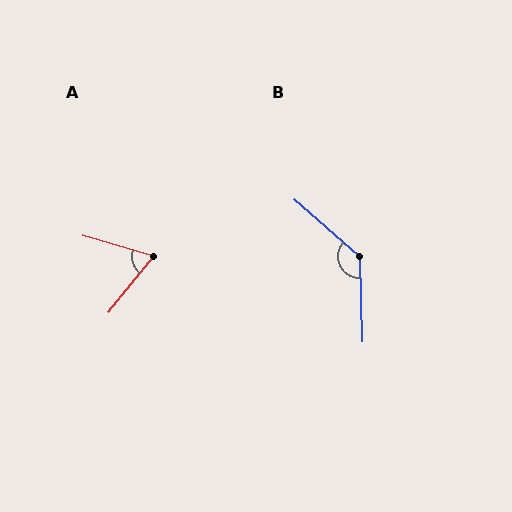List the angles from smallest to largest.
A (68°), B (133°).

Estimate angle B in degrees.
Approximately 133 degrees.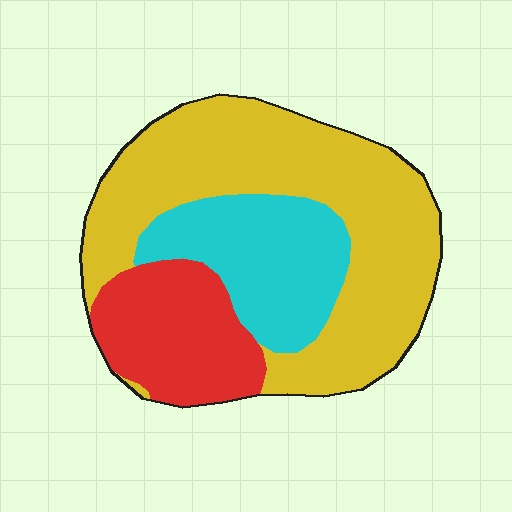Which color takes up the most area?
Yellow, at roughly 55%.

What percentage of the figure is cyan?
Cyan covers 24% of the figure.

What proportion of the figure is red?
Red takes up about one fifth (1/5) of the figure.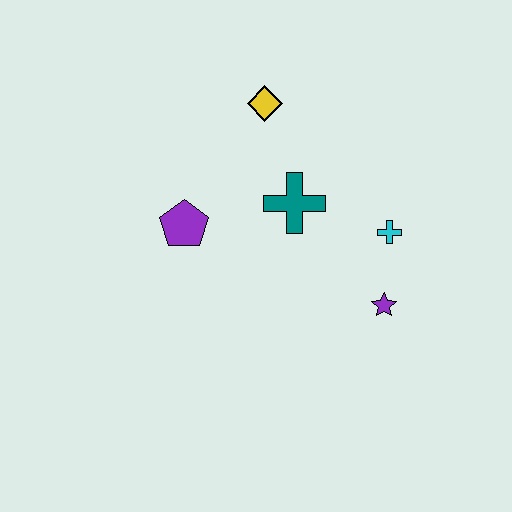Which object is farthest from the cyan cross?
The purple pentagon is farthest from the cyan cross.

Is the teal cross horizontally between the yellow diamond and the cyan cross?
Yes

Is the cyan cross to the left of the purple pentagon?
No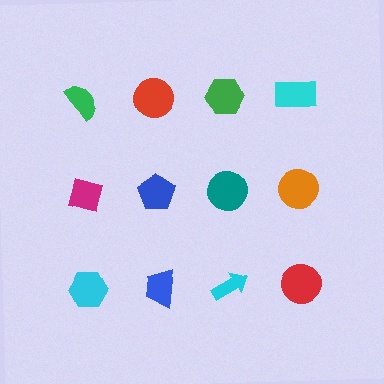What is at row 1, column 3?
A green hexagon.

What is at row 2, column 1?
A magenta diamond.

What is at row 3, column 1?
A cyan hexagon.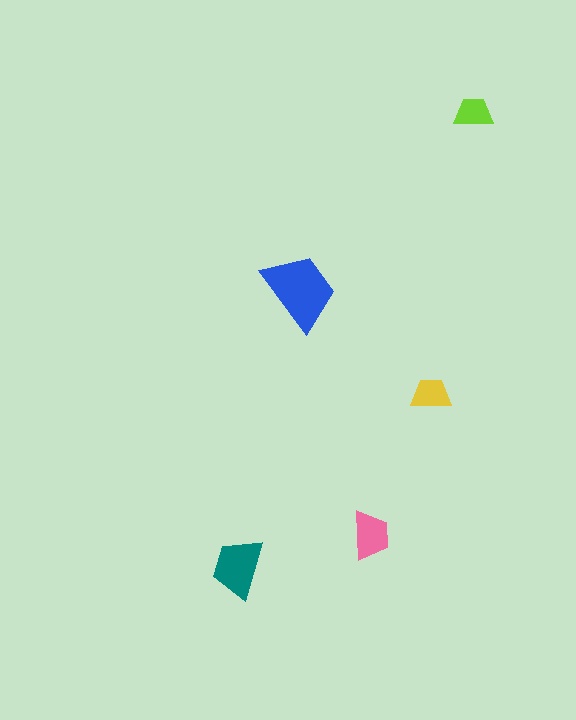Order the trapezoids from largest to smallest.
the blue one, the teal one, the pink one, the yellow one, the lime one.